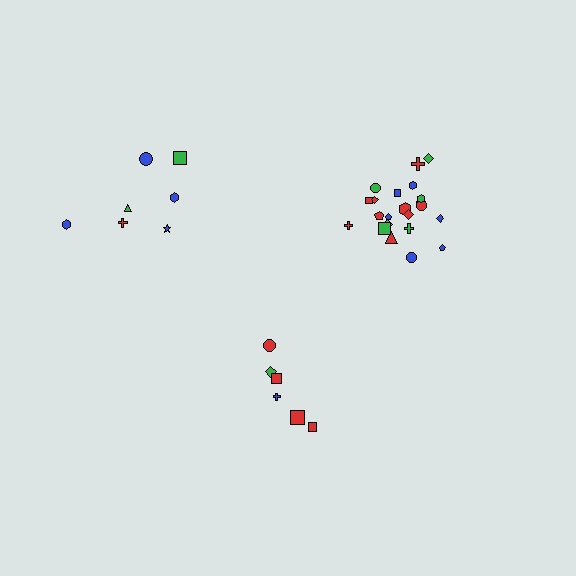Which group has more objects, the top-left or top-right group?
The top-right group.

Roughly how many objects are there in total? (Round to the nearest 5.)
Roughly 35 objects in total.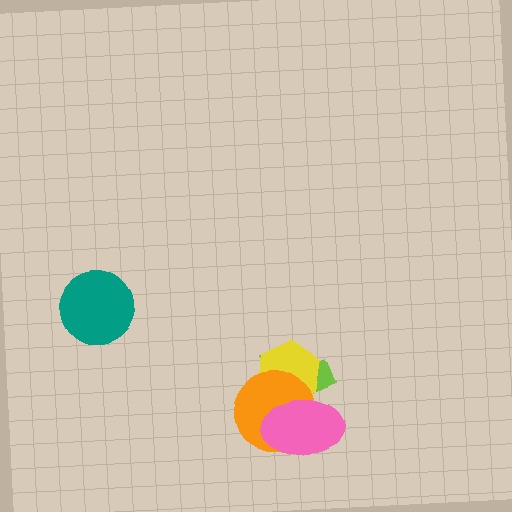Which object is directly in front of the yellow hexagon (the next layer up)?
The orange circle is directly in front of the yellow hexagon.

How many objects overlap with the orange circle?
3 objects overlap with the orange circle.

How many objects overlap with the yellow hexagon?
3 objects overlap with the yellow hexagon.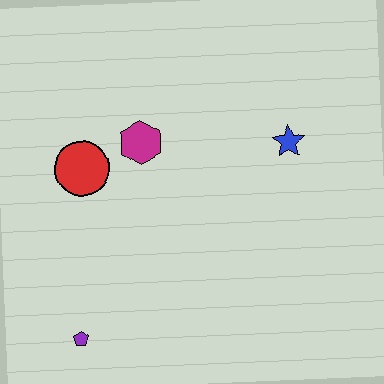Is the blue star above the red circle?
Yes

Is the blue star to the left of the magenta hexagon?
No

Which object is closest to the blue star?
The magenta hexagon is closest to the blue star.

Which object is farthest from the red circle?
The blue star is farthest from the red circle.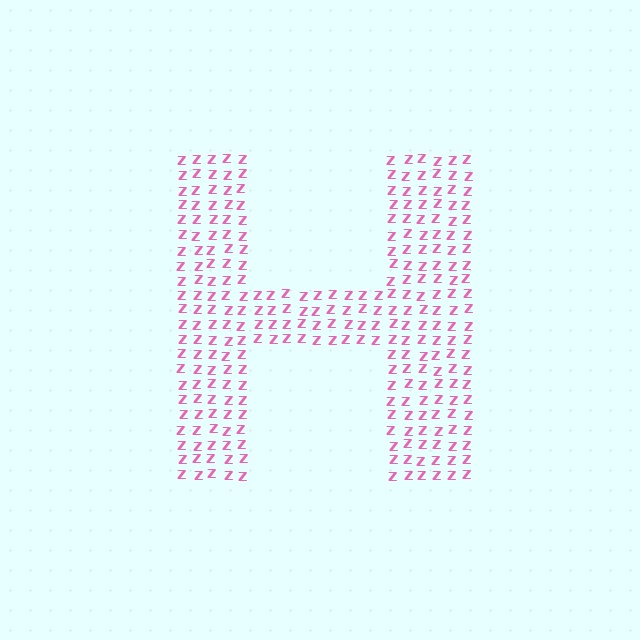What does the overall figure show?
The overall figure shows the letter H.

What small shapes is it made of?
It is made of small letter Z's.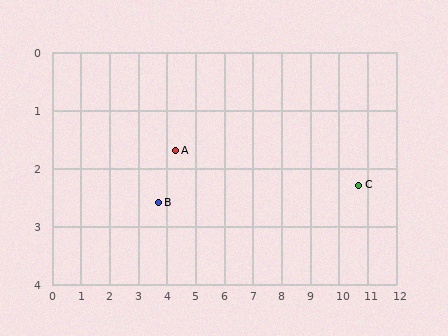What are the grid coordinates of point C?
Point C is at approximately (10.7, 2.3).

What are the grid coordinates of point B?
Point B is at approximately (3.7, 2.6).